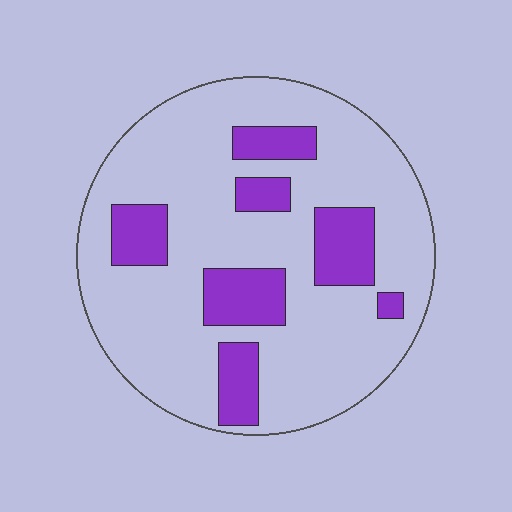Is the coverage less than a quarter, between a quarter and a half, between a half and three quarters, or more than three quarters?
Less than a quarter.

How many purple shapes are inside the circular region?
7.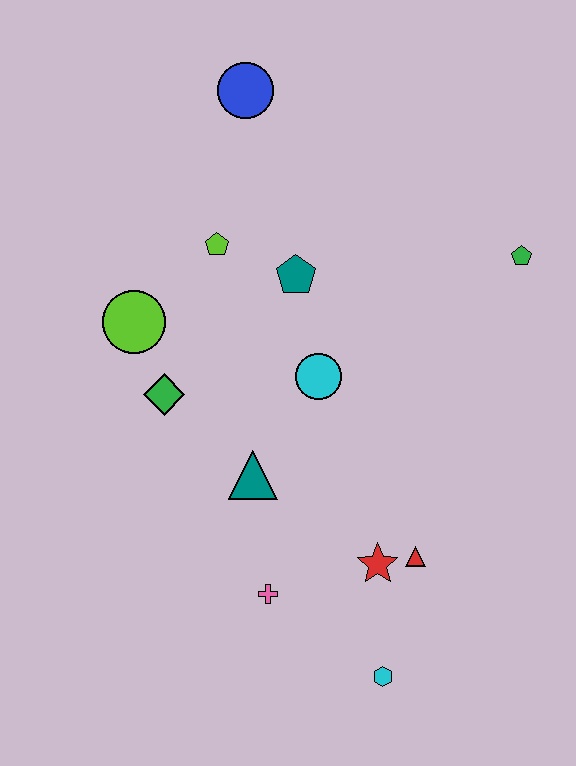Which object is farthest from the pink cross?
The blue circle is farthest from the pink cross.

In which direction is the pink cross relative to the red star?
The pink cross is to the left of the red star.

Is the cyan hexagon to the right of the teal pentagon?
Yes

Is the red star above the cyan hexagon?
Yes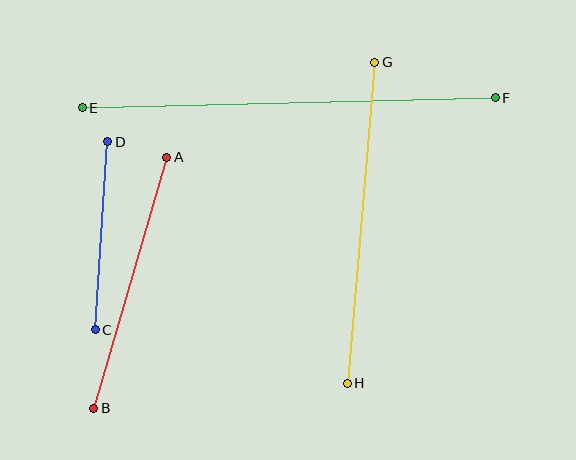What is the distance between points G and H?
The distance is approximately 322 pixels.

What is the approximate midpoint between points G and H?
The midpoint is at approximately (361, 223) pixels.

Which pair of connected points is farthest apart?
Points E and F are farthest apart.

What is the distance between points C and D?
The distance is approximately 188 pixels.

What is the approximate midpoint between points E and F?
The midpoint is at approximately (289, 103) pixels.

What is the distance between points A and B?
The distance is approximately 262 pixels.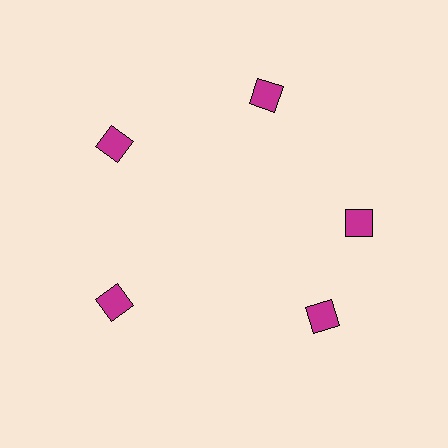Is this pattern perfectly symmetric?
No. The 5 magenta diamonds are arranged in a ring, but one element near the 5 o'clock position is rotated out of alignment along the ring, breaking the 5-fold rotational symmetry.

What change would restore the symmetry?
The symmetry would be restored by rotating it back into even spacing with its neighbors so that all 5 diamonds sit at equal angles and equal distance from the center.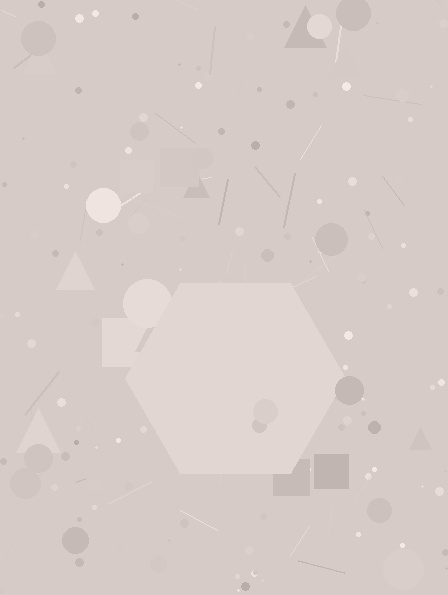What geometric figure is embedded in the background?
A hexagon is embedded in the background.